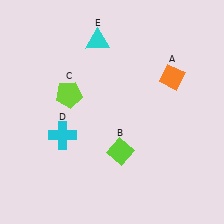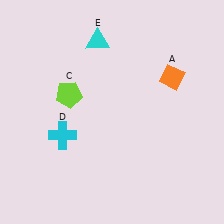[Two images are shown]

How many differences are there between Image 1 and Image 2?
There is 1 difference between the two images.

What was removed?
The lime diamond (B) was removed in Image 2.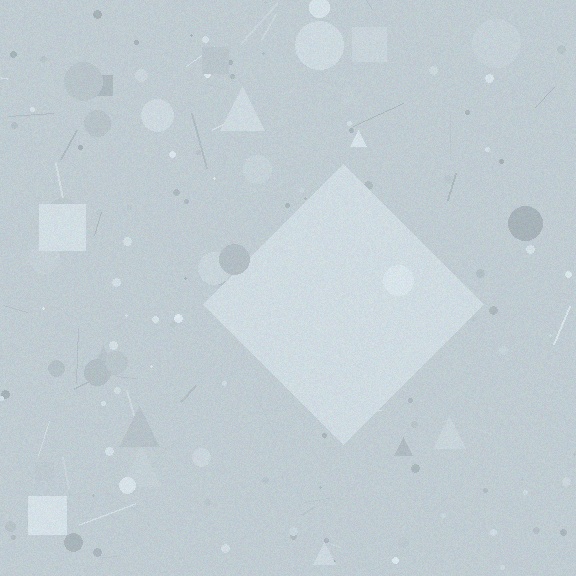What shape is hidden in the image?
A diamond is hidden in the image.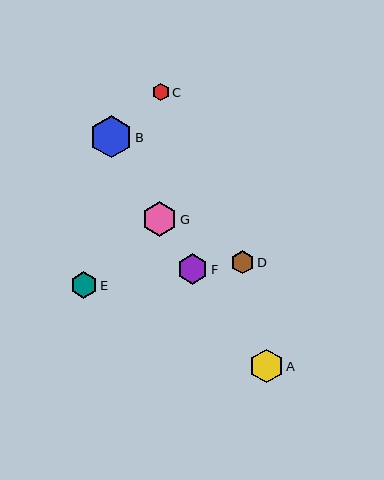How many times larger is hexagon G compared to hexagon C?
Hexagon G is approximately 2.0 times the size of hexagon C.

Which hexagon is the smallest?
Hexagon C is the smallest with a size of approximately 17 pixels.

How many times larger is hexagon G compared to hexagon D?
Hexagon G is approximately 1.5 times the size of hexagon D.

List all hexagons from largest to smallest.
From largest to smallest: B, G, A, F, E, D, C.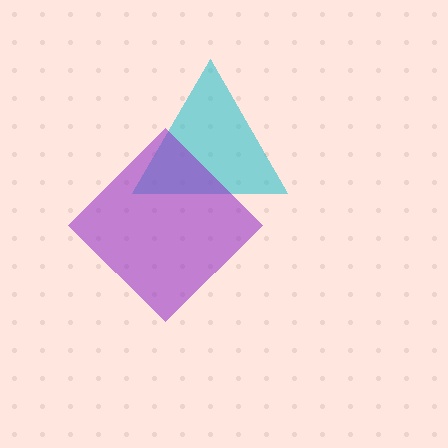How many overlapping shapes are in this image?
There are 2 overlapping shapes in the image.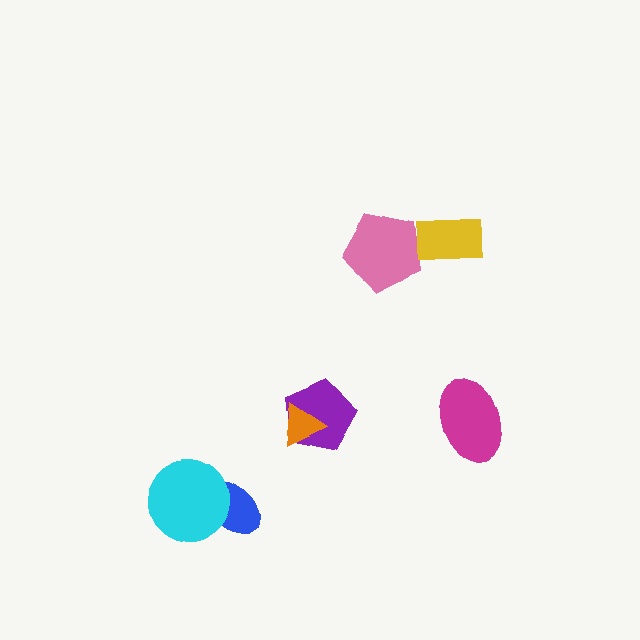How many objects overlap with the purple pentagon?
1 object overlaps with the purple pentagon.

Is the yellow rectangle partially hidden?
No, no other shape covers it.